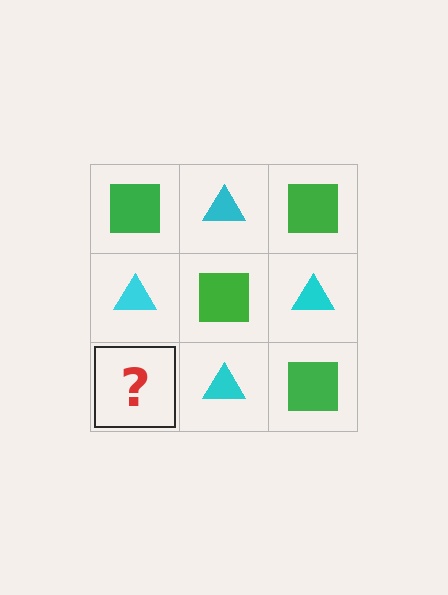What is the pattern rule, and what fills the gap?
The rule is that it alternates green square and cyan triangle in a checkerboard pattern. The gap should be filled with a green square.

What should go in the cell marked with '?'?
The missing cell should contain a green square.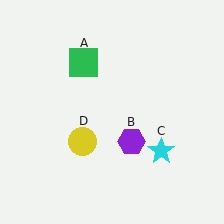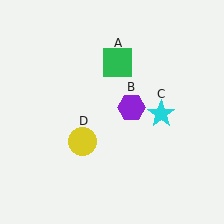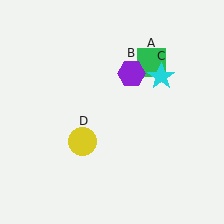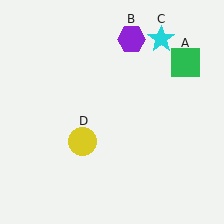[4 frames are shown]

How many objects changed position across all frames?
3 objects changed position: green square (object A), purple hexagon (object B), cyan star (object C).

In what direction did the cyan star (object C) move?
The cyan star (object C) moved up.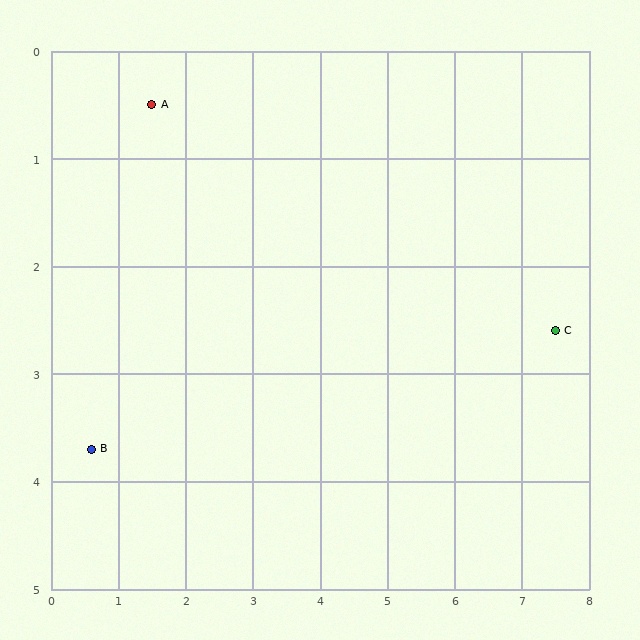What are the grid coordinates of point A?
Point A is at approximately (1.5, 0.5).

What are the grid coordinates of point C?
Point C is at approximately (7.5, 2.6).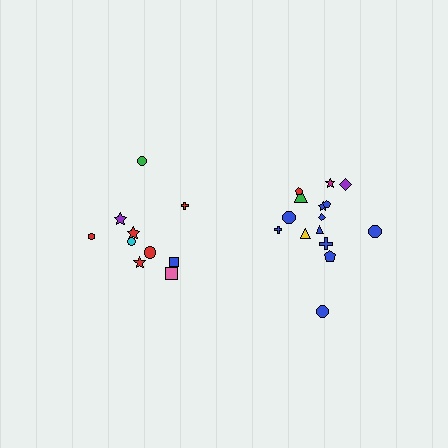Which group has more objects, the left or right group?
The right group.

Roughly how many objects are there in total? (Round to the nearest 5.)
Roughly 25 objects in total.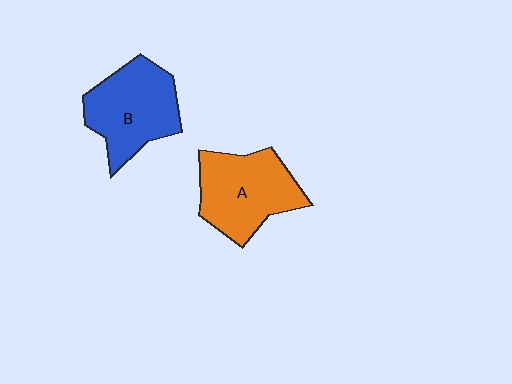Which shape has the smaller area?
Shape B (blue).